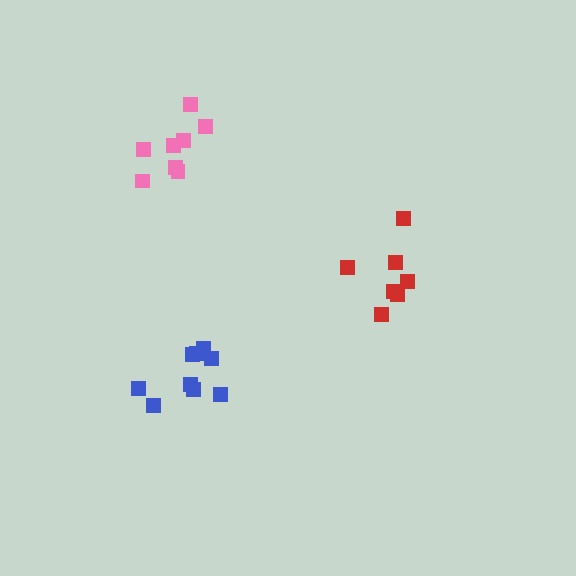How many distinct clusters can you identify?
There are 3 distinct clusters.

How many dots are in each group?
Group 1: 8 dots, Group 2: 7 dots, Group 3: 9 dots (24 total).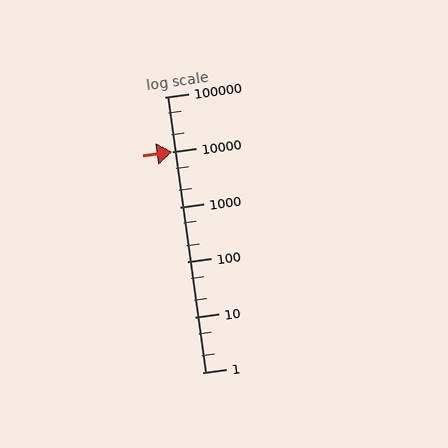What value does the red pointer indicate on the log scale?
The pointer indicates approximately 10000.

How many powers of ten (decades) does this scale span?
The scale spans 5 decades, from 1 to 100000.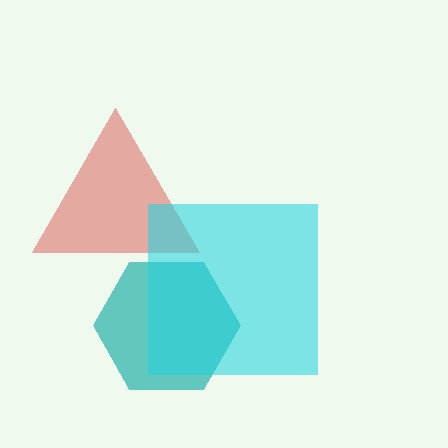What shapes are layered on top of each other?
The layered shapes are: a teal hexagon, a red triangle, a cyan square.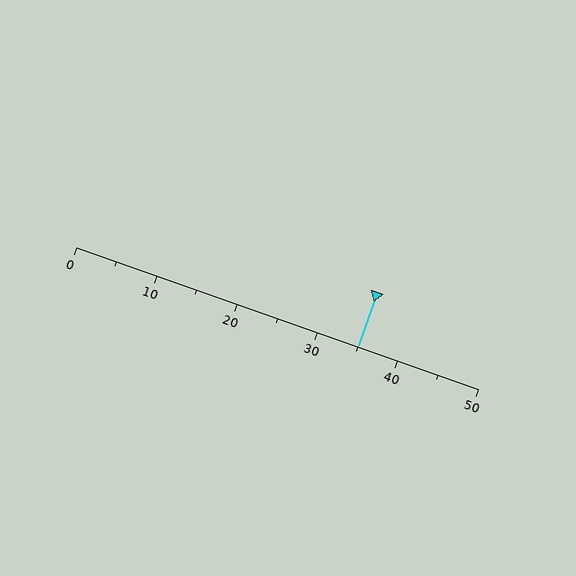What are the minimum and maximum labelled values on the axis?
The axis runs from 0 to 50.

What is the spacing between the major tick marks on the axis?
The major ticks are spaced 10 apart.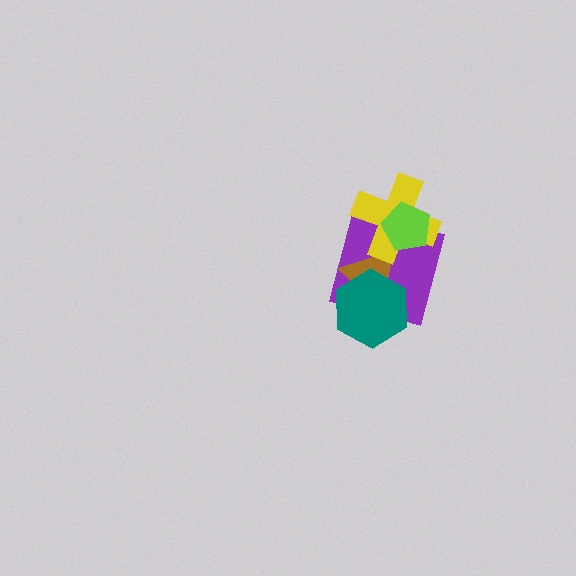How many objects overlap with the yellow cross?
3 objects overlap with the yellow cross.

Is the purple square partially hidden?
Yes, it is partially covered by another shape.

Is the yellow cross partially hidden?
Yes, it is partially covered by another shape.